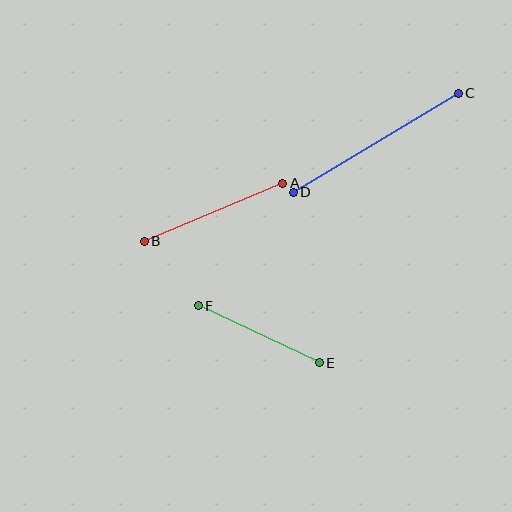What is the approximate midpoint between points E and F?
The midpoint is at approximately (259, 334) pixels.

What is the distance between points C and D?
The distance is approximately 193 pixels.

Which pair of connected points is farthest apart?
Points C and D are farthest apart.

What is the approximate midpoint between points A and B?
The midpoint is at approximately (214, 212) pixels.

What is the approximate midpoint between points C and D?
The midpoint is at approximately (376, 143) pixels.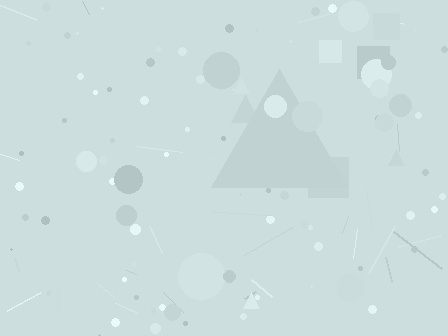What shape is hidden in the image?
A triangle is hidden in the image.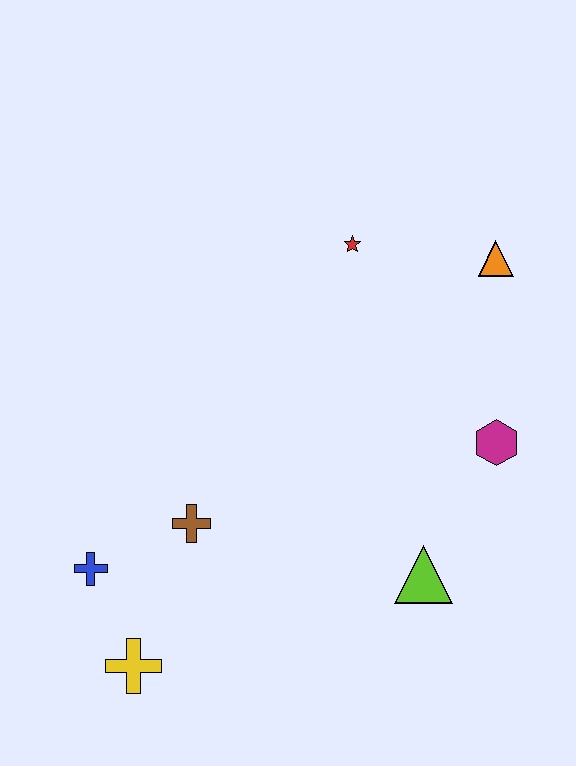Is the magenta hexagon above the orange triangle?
No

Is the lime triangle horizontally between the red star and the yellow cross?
No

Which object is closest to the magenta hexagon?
The lime triangle is closest to the magenta hexagon.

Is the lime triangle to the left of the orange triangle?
Yes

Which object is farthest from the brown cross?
The orange triangle is farthest from the brown cross.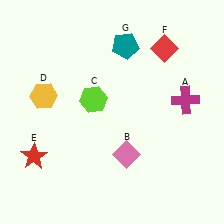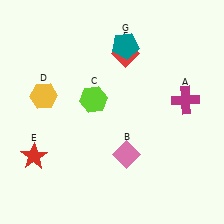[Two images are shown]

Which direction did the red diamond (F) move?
The red diamond (F) moved left.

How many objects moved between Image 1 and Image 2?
1 object moved between the two images.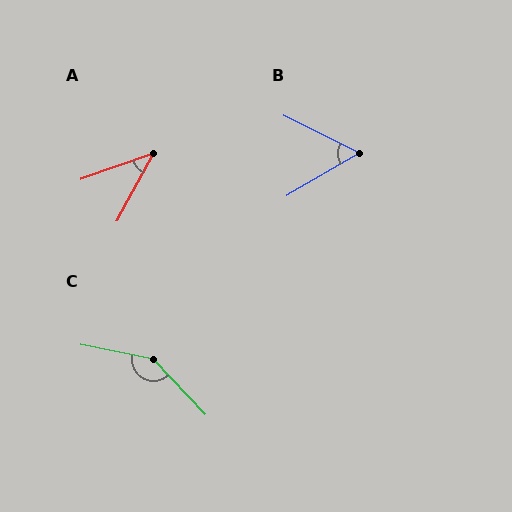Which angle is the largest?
C, at approximately 145 degrees.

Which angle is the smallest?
A, at approximately 43 degrees.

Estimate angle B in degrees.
Approximately 57 degrees.